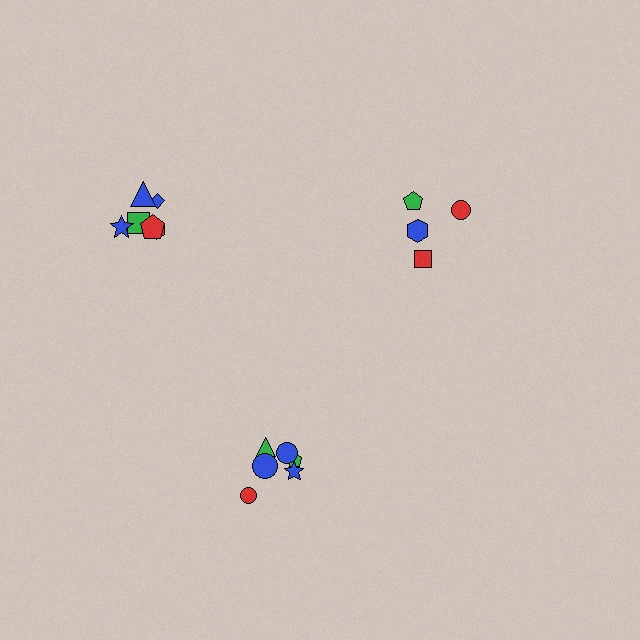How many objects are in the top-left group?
There are 6 objects.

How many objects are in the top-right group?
There are 4 objects.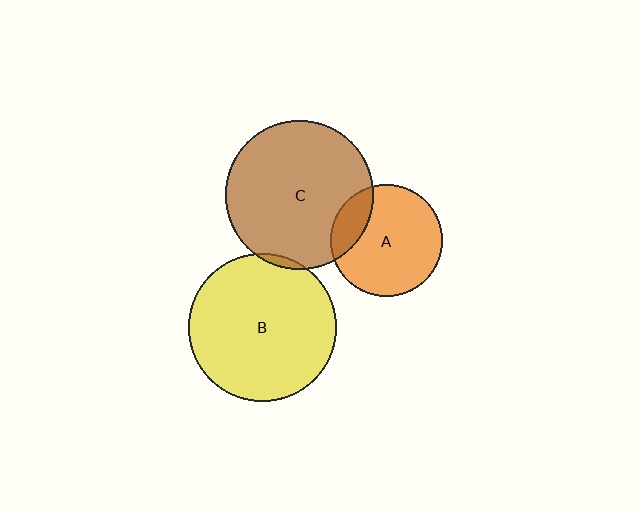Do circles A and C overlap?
Yes.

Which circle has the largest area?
Circle C (brown).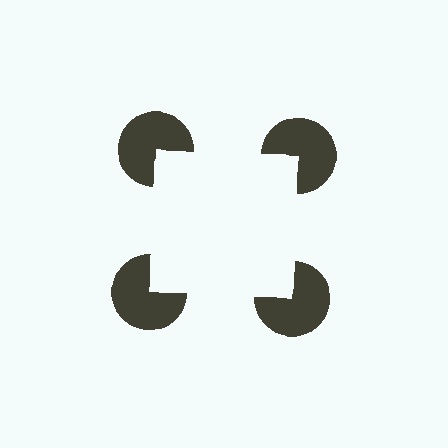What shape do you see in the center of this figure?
An illusory square — its edges are inferred from the aligned wedge cuts in the pac-man discs, not physically drawn.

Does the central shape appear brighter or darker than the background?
It typically appears slightly brighter than the background, even though no actual brightness change is drawn.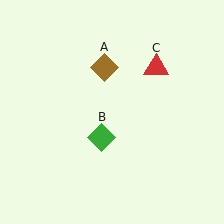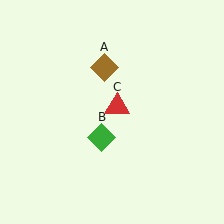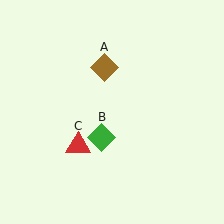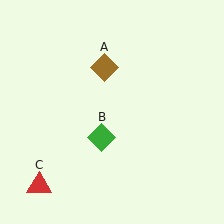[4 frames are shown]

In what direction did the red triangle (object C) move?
The red triangle (object C) moved down and to the left.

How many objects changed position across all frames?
1 object changed position: red triangle (object C).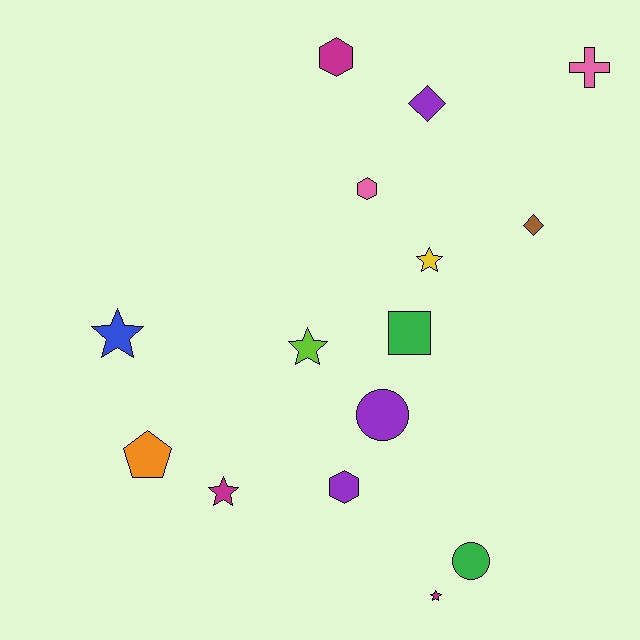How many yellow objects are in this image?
There is 1 yellow object.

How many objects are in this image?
There are 15 objects.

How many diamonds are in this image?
There are 2 diamonds.